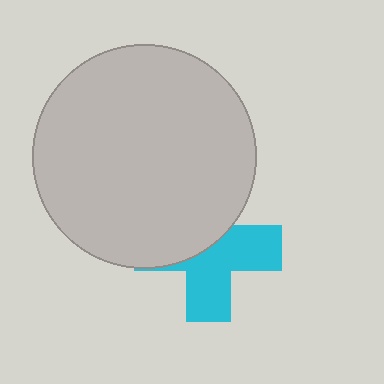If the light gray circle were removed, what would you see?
You would see the complete cyan cross.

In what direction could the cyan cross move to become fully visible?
The cyan cross could move down. That would shift it out from behind the light gray circle entirely.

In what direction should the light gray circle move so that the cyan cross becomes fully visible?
The light gray circle should move up. That is the shortest direction to clear the overlap and leave the cyan cross fully visible.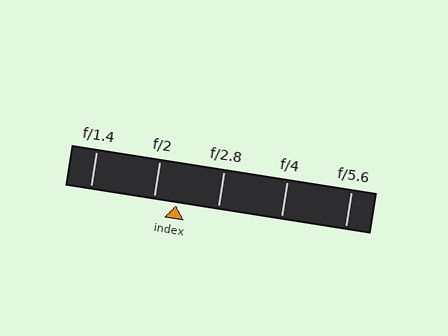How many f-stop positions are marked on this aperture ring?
There are 5 f-stop positions marked.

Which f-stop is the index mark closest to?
The index mark is closest to f/2.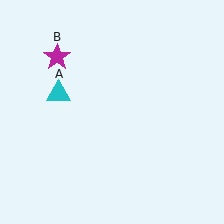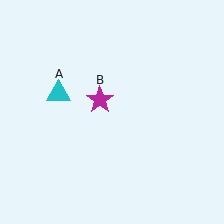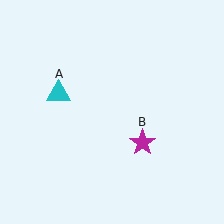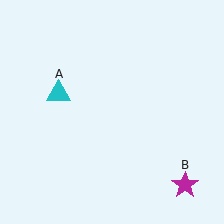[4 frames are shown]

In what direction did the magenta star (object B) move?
The magenta star (object B) moved down and to the right.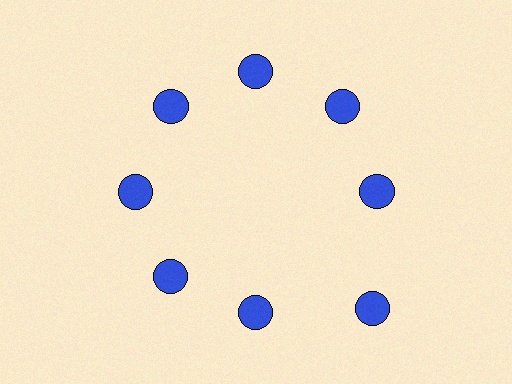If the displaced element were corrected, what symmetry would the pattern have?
It would have 8-fold rotational symmetry — the pattern would map onto itself every 45 degrees.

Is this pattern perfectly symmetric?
No. The 8 blue circles are arranged in a ring, but one element near the 4 o'clock position is pushed outward from the center, breaking the 8-fold rotational symmetry.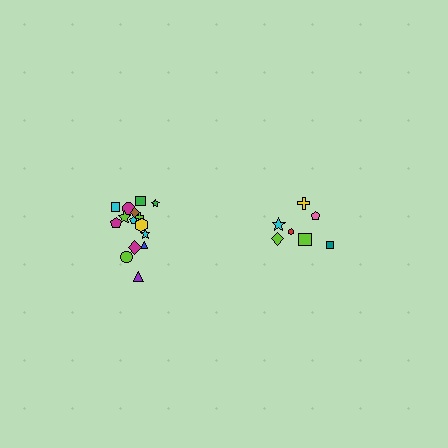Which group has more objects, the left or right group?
The left group.